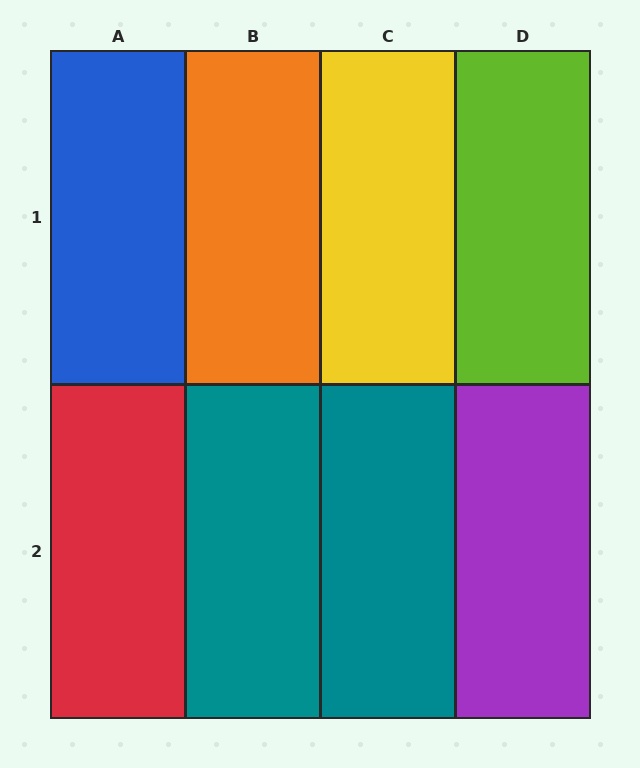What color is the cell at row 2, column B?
Teal.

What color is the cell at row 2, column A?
Red.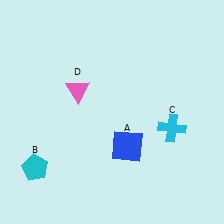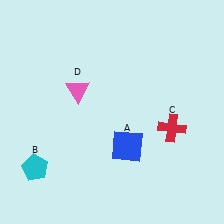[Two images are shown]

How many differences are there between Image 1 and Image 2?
There is 1 difference between the two images.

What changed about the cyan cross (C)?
In Image 1, C is cyan. In Image 2, it changed to red.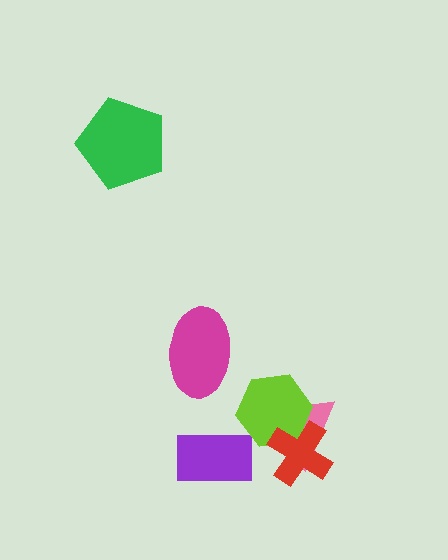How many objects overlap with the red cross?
2 objects overlap with the red cross.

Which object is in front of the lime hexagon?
The red cross is in front of the lime hexagon.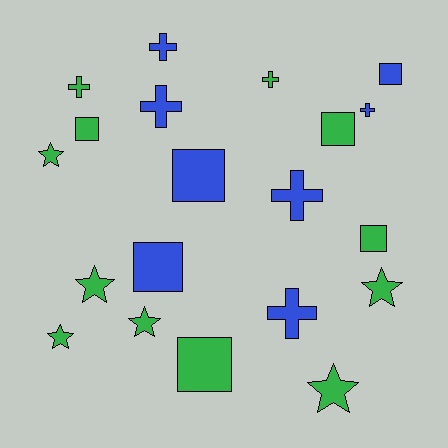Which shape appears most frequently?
Square, with 7 objects.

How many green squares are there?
There are 4 green squares.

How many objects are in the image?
There are 20 objects.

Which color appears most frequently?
Green, with 12 objects.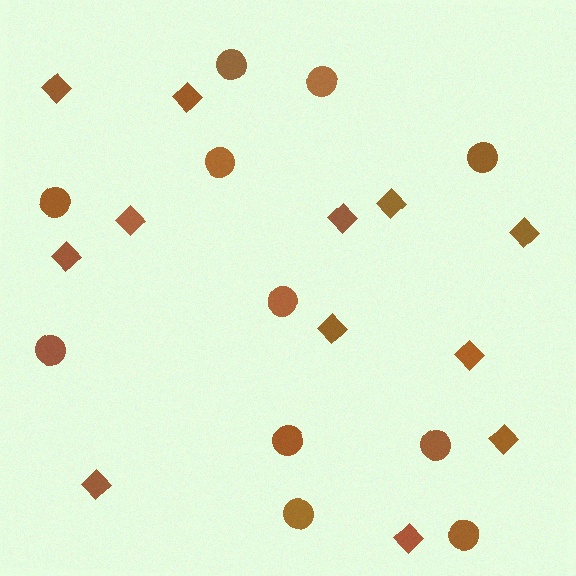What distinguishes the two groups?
There are 2 groups: one group of diamonds (12) and one group of circles (11).